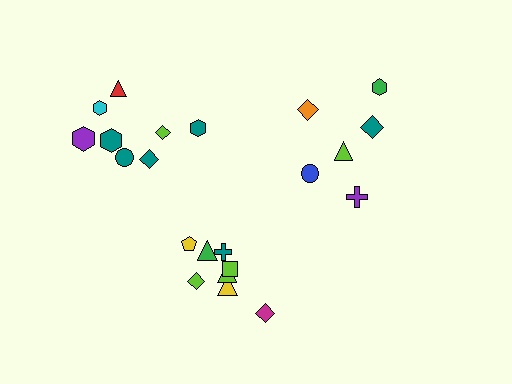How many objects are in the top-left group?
There are 8 objects.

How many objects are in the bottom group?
There are 8 objects.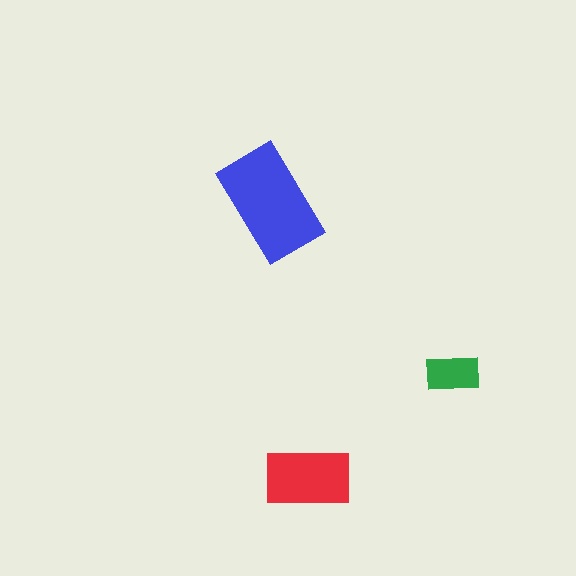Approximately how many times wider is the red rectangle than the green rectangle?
About 1.5 times wider.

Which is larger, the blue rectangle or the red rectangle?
The blue one.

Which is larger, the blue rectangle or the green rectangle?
The blue one.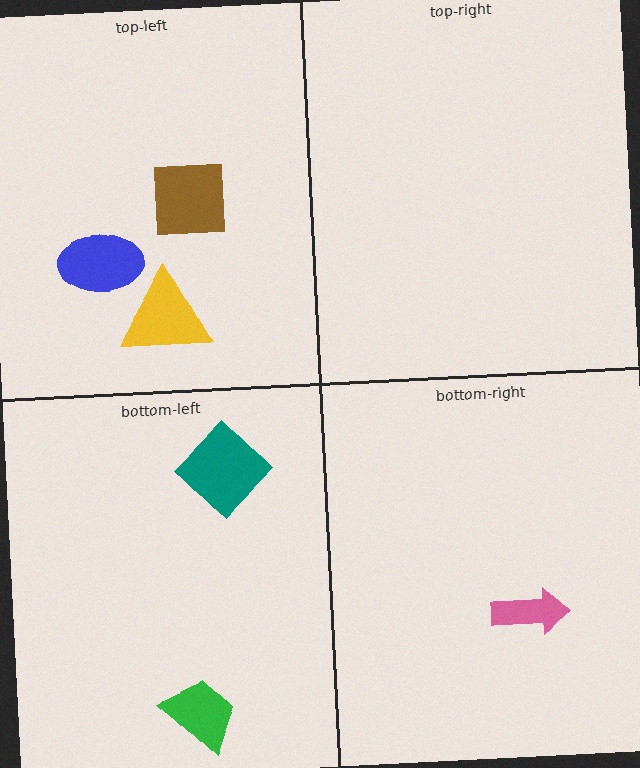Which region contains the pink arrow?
The bottom-right region.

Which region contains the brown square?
The top-left region.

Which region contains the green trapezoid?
The bottom-left region.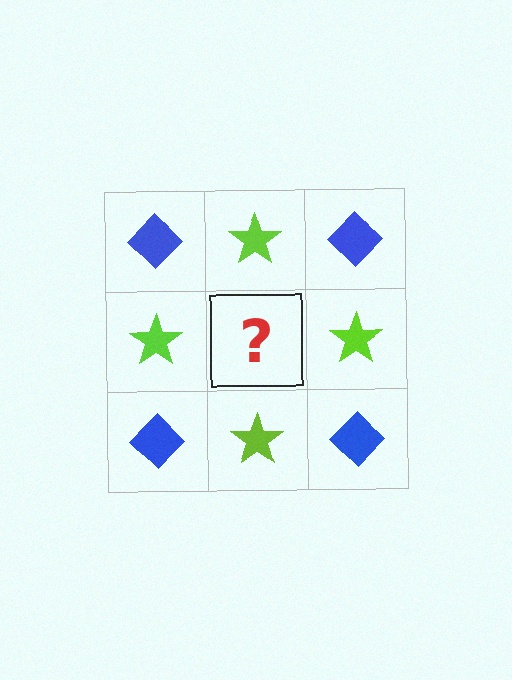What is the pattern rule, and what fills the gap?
The rule is that it alternates blue diamond and lime star in a checkerboard pattern. The gap should be filled with a blue diamond.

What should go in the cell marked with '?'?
The missing cell should contain a blue diamond.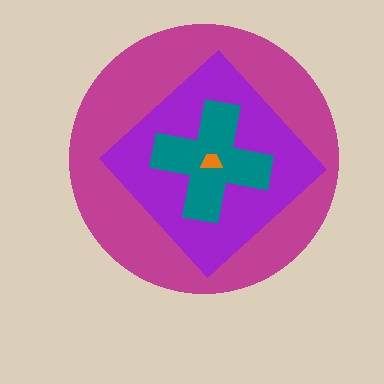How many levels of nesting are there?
4.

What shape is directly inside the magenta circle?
The purple diamond.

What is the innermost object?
The orange trapezoid.